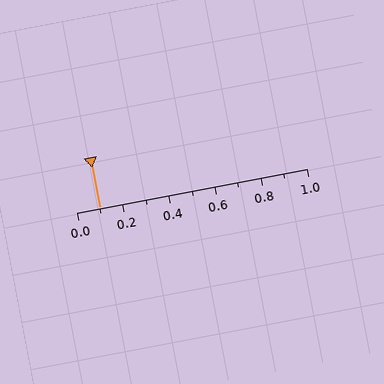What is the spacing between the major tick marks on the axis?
The major ticks are spaced 0.2 apart.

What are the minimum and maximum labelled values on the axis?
The axis runs from 0.0 to 1.0.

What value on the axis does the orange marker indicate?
The marker indicates approximately 0.1.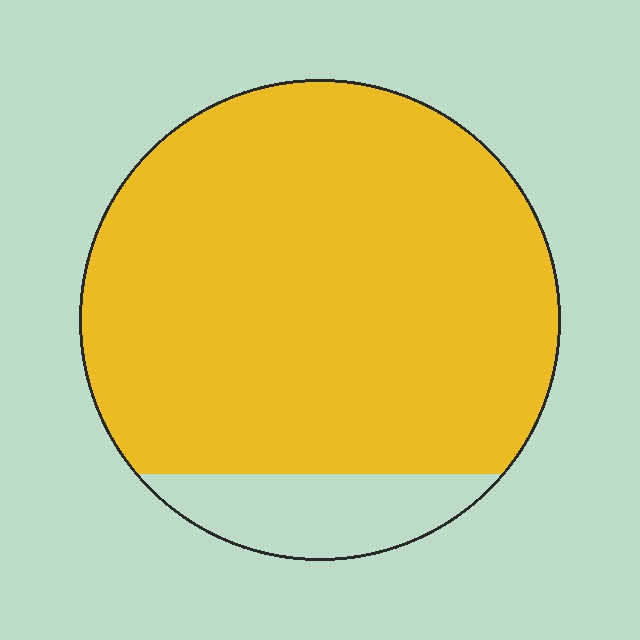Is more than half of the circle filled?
Yes.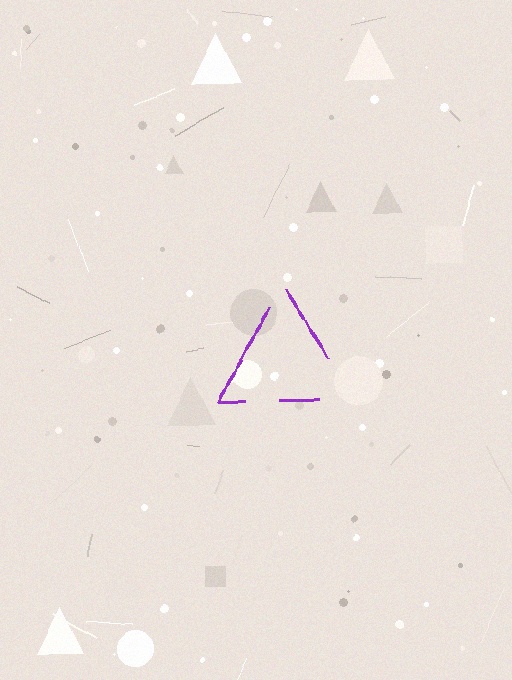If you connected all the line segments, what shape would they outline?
They would outline a triangle.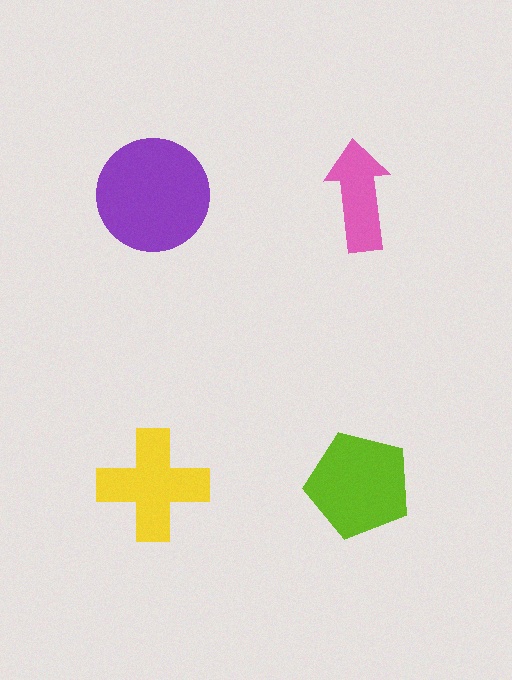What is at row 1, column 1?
A purple circle.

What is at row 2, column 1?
A yellow cross.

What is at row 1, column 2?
A pink arrow.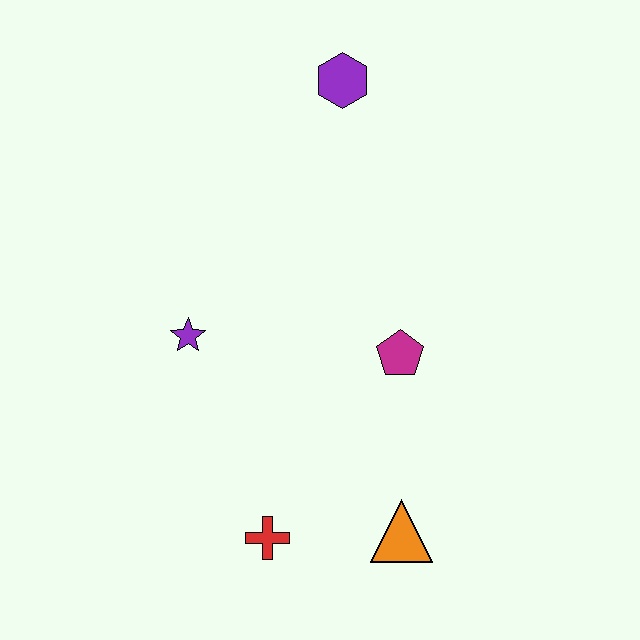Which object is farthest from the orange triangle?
The purple hexagon is farthest from the orange triangle.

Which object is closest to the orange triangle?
The red cross is closest to the orange triangle.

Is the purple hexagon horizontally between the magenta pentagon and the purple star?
Yes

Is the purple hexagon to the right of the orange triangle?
No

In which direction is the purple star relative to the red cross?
The purple star is above the red cross.